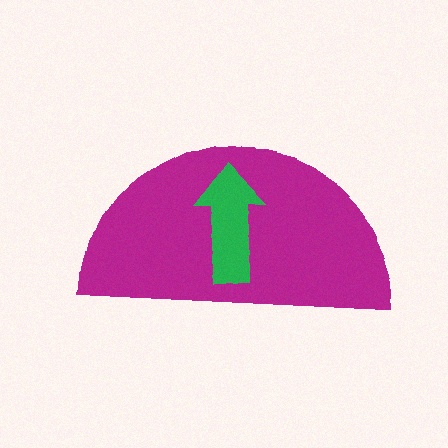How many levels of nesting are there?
2.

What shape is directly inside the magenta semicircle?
The green arrow.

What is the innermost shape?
The green arrow.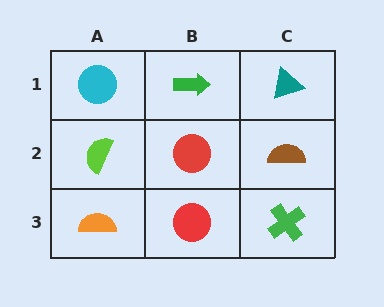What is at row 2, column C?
A brown semicircle.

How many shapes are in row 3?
3 shapes.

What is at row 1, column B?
A green arrow.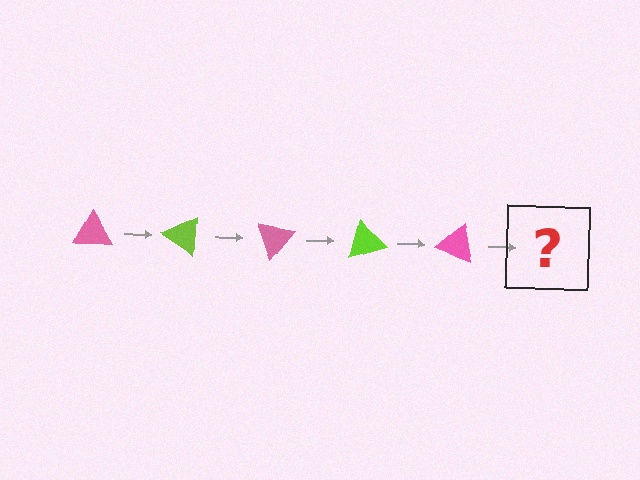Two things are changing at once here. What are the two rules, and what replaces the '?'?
The two rules are that it rotates 35 degrees each step and the color cycles through pink and lime. The '?' should be a lime triangle, rotated 175 degrees from the start.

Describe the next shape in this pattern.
It should be a lime triangle, rotated 175 degrees from the start.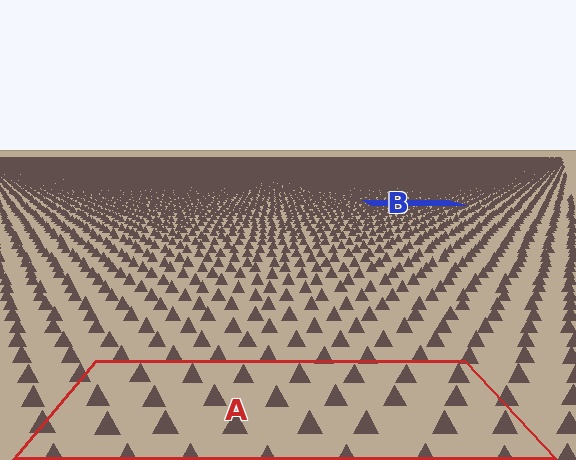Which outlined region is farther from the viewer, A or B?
Region B is farther from the viewer — the texture elements inside it appear smaller and more densely packed.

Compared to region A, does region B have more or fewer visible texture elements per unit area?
Region B has more texture elements per unit area — they are packed more densely because it is farther away.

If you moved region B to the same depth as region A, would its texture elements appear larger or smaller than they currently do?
They would appear larger. At a closer depth, the same texture elements are projected at a bigger on-screen size.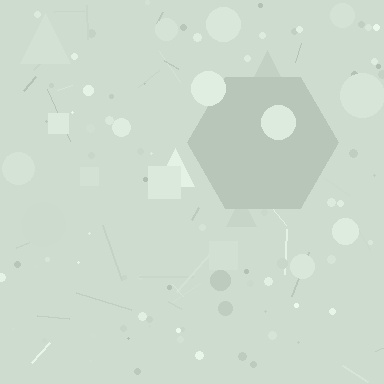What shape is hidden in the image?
A hexagon is hidden in the image.